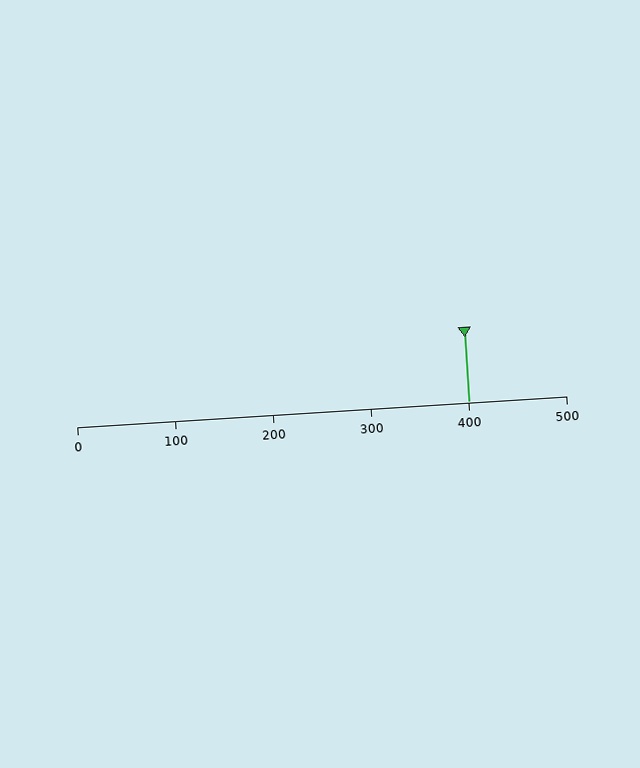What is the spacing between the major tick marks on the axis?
The major ticks are spaced 100 apart.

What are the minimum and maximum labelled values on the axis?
The axis runs from 0 to 500.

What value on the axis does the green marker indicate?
The marker indicates approximately 400.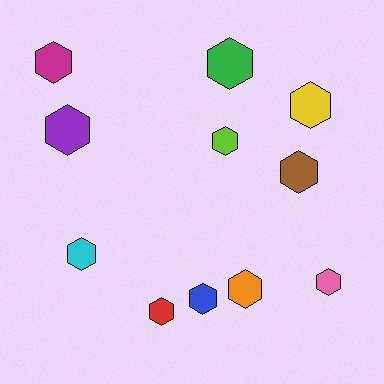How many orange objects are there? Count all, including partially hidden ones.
There is 1 orange object.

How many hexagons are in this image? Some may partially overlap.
There are 11 hexagons.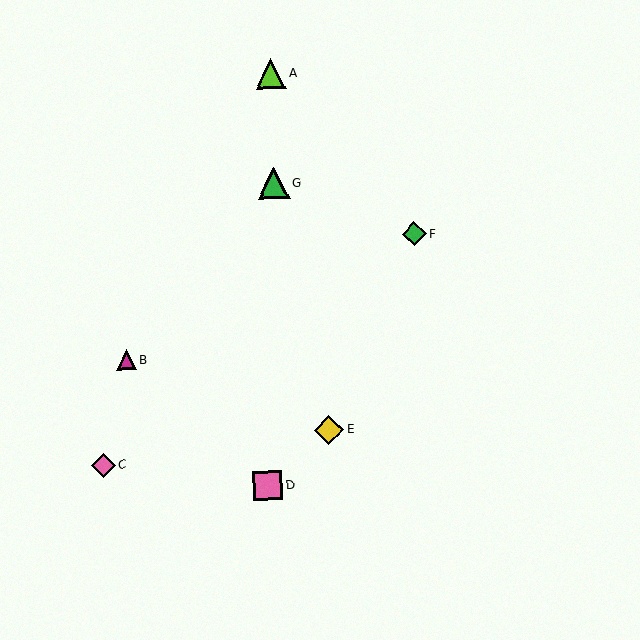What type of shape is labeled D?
Shape D is a pink square.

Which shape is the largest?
The green triangle (labeled G) is the largest.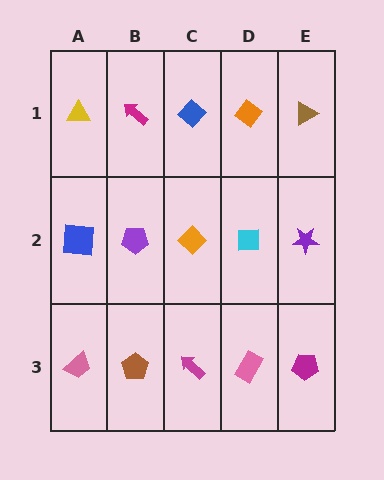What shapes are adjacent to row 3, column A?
A blue square (row 2, column A), a brown pentagon (row 3, column B).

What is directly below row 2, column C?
A magenta arrow.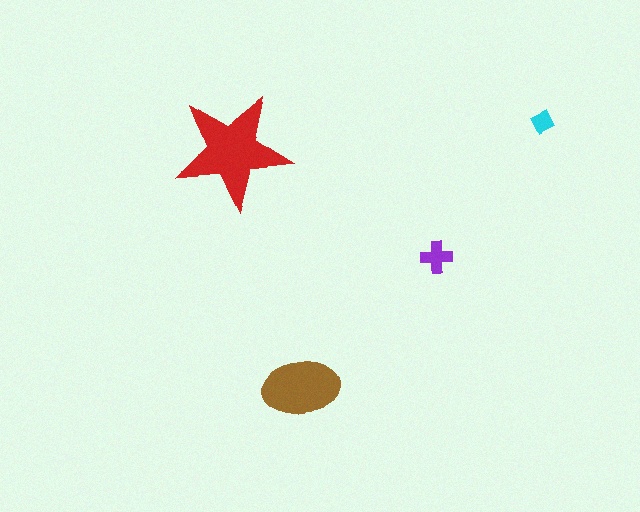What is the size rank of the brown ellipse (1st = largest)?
2nd.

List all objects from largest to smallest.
The red star, the brown ellipse, the purple cross, the cyan diamond.